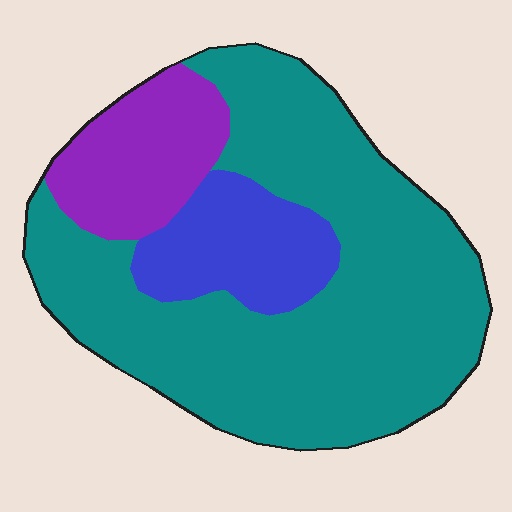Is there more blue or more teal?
Teal.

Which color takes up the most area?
Teal, at roughly 70%.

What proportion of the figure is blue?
Blue covers roughly 15% of the figure.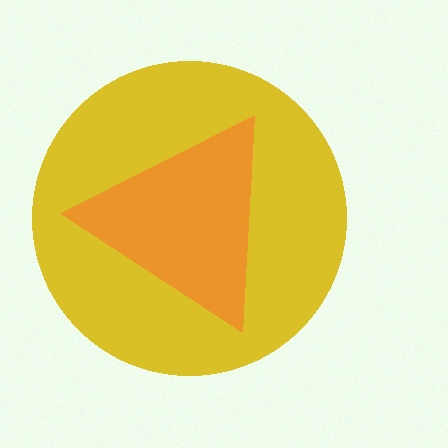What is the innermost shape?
The orange triangle.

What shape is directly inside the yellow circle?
The orange triangle.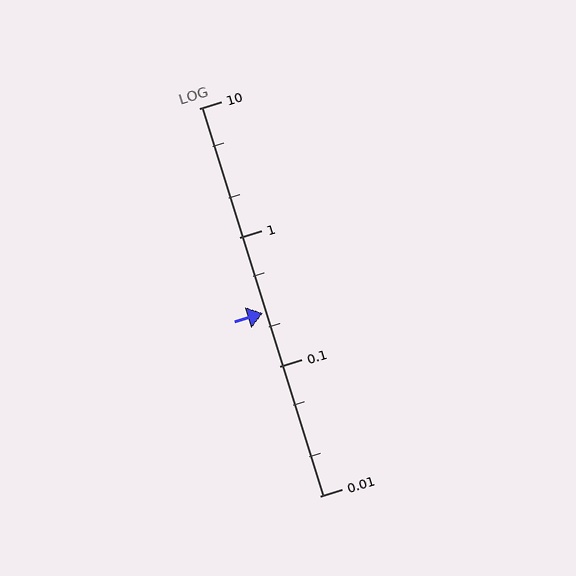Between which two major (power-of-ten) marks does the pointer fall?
The pointer is between 0.1 and 1.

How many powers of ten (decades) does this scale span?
The scale spans 3 decades, from 0.01 to 10.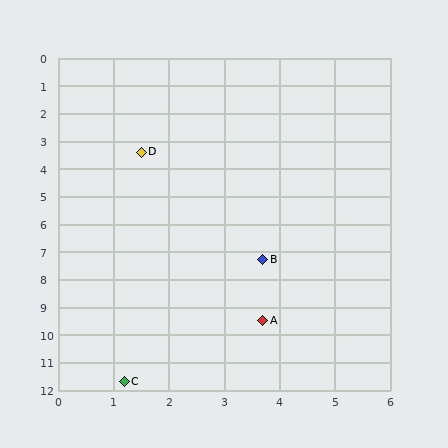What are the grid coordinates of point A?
Point A is at approximately (3.7, 9.5).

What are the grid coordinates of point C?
Point C is at approximately (1.2, 11.7).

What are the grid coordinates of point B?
Point B is at approximately (3.7, 7.3).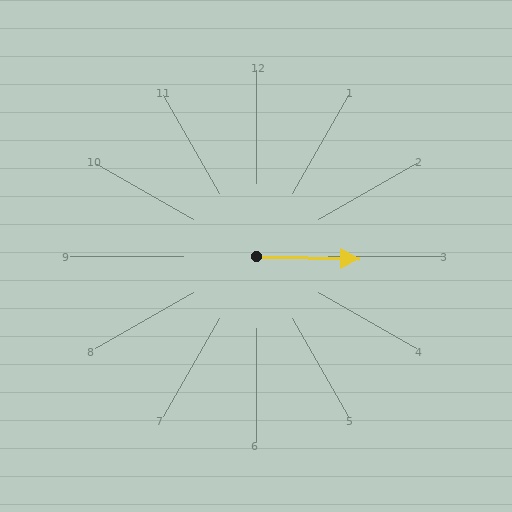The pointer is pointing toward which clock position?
Roughly 3 o'clock.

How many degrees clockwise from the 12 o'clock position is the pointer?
Approximately 92 degrees.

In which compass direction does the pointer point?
East.